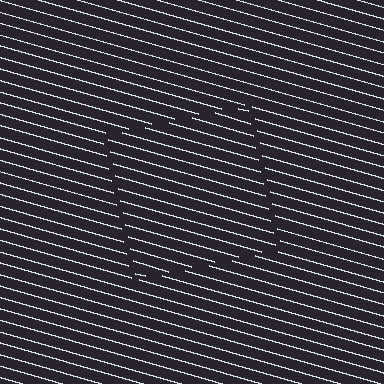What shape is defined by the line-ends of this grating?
An illusory square. The interior of the shape contains the same grating, shifted by half a period — the contour is defined by the phase discontinuity where line-ends from the inner and outer gratings abut.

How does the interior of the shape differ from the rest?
The interior of the shape contains the same grating, shifted by half a period — the contour is defined by the phase discontinuity where line-ends from the inner and outer gratings abut.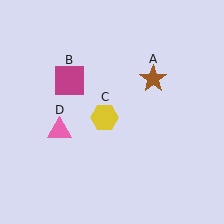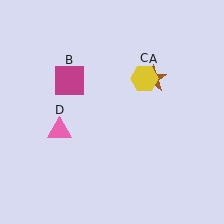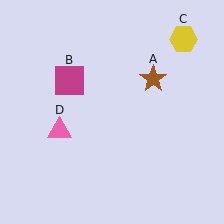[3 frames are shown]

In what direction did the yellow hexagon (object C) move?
The yellow hexagon (object C) moved up and to the right.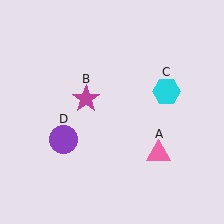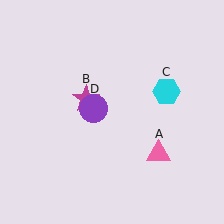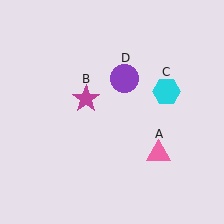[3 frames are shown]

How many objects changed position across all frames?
1 object changed position: purple circle (object D).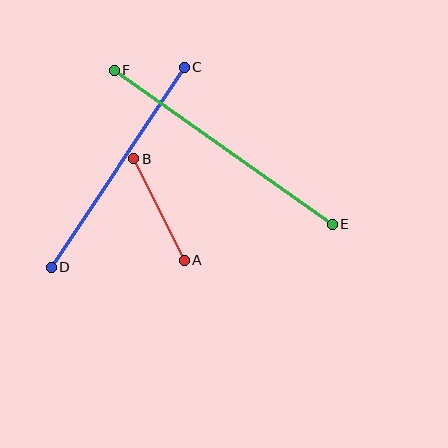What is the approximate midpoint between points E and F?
The midpoint is at approximately (223, 147) pixels.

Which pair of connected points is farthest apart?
Points E and F are farthest apart.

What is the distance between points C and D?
The distance is approximately 240 pixels.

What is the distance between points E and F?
The distance is approximately 267 pixels.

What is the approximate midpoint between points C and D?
The midpoint is at approximately (118, 167) pixels.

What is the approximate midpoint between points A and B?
The midpoint is at approximately (159, 209) pixels.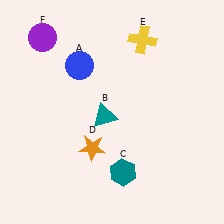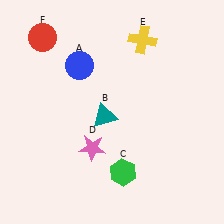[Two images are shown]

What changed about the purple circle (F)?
In Image 1, F is purple. In Image 2, it changed to red.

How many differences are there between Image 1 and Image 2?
There are 3 differences between the two images.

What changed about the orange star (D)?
In Image 1, D is orange. In Image 2, it changed to pink.